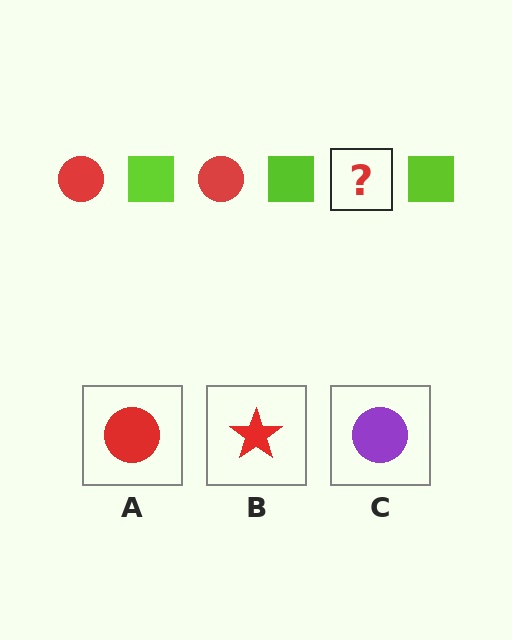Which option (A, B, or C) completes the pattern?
A.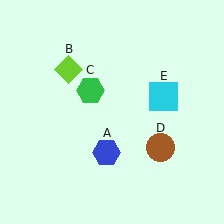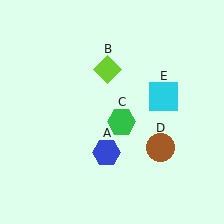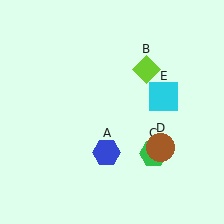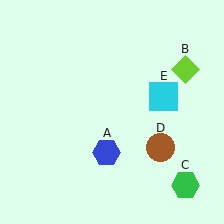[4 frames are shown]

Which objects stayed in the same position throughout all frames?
Blue hexagon (object A) and brown circle (object D) and cyan square (object E) remained stationary.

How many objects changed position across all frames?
2 objects changed position: lime diamond (object B), green hexagon (object C).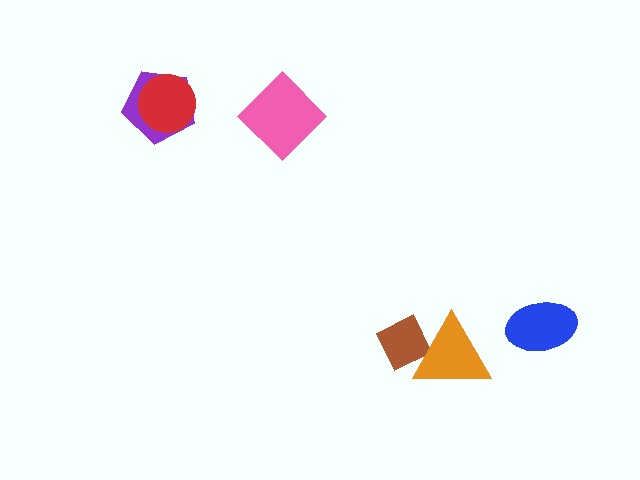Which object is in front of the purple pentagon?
The red circle is in front of the purple pentagon.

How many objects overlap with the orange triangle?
1 object overlaps with the orange triangle.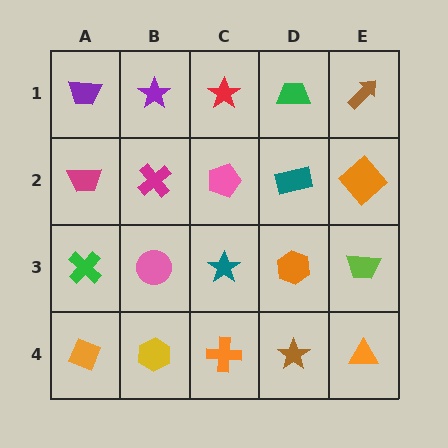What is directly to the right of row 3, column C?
An orange hexagon.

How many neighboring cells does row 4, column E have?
2.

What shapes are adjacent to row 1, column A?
A magenta trapezoid (row 2, column A), a purple star (row 1, column B).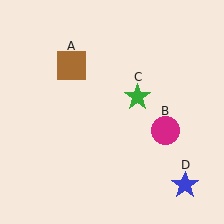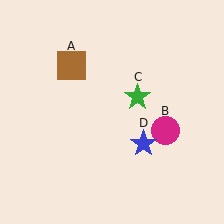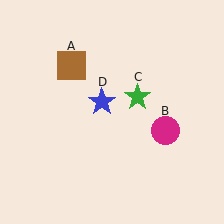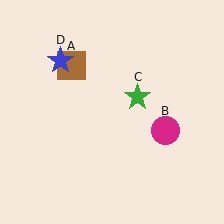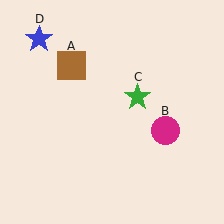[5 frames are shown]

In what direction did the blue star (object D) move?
The blue star (object D) moved up and to the left.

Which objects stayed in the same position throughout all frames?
Brown square (object A) and magenta circle (object B) and green star (object C) remained stationary.